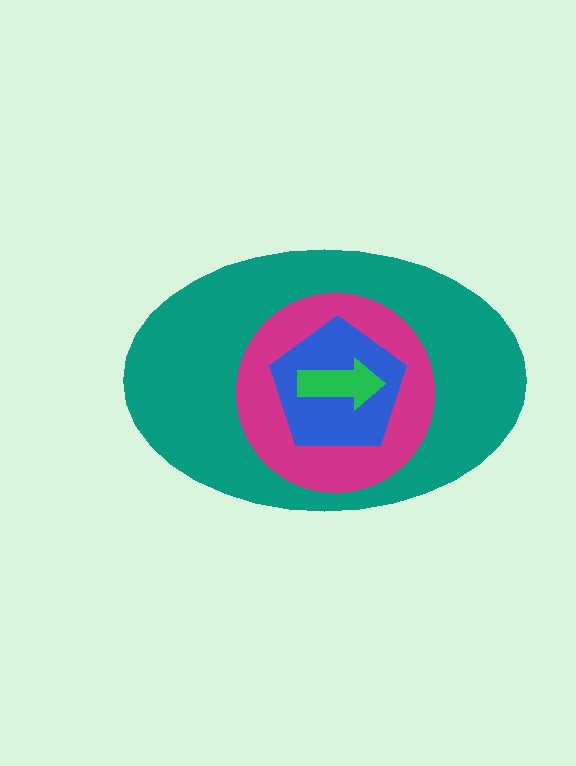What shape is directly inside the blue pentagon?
The green arrow.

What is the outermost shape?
The teal ellipse.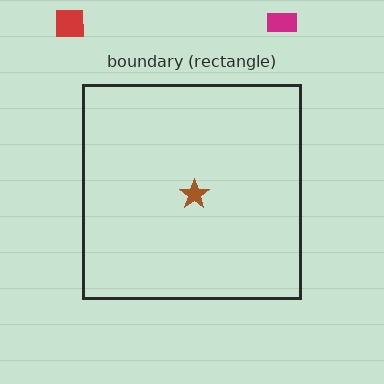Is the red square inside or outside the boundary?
Outside.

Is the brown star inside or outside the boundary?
Inside.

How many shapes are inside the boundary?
1 inside, 2 outside.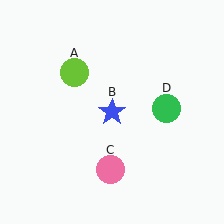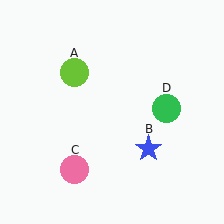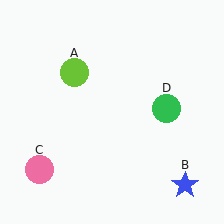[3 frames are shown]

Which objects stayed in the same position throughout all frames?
Lime circle (object A) and green circle (object D) remained stationary.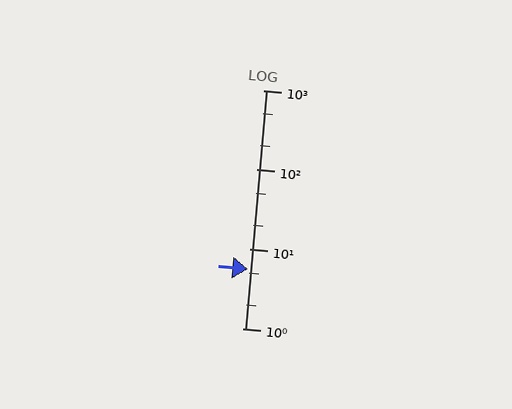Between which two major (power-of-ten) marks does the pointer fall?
The pointer is between 1 and 10.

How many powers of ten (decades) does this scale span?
The scale spans 3 decades, from 1 to 1000.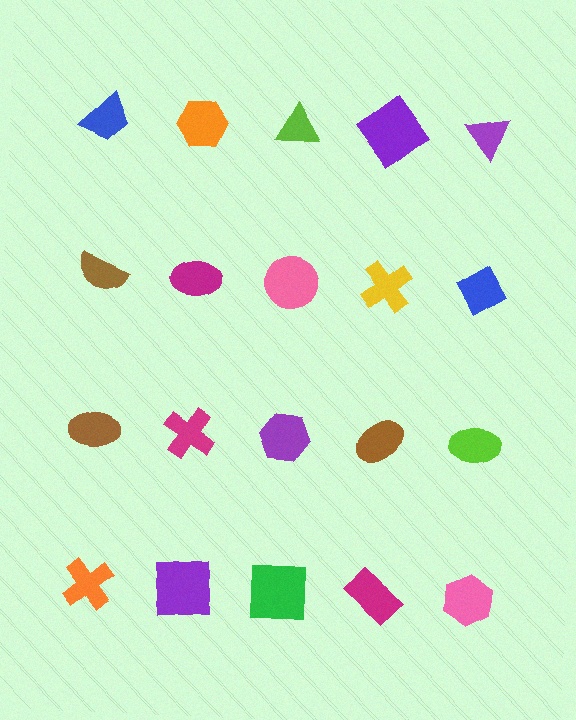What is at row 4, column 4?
A magenta rectangle.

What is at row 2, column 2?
A magenta ellipse.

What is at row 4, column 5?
A pink hexagon.